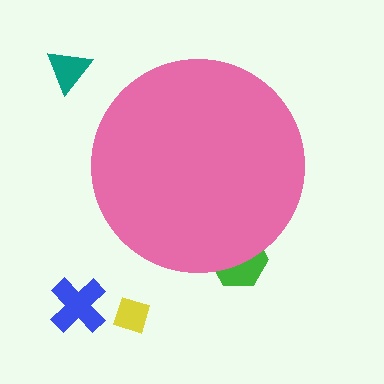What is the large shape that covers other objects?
A pink circle.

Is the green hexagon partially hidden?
Yes, the green hexagon is partially hidden behind the pink circle.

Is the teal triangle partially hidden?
No, the teal triangle is fully visible.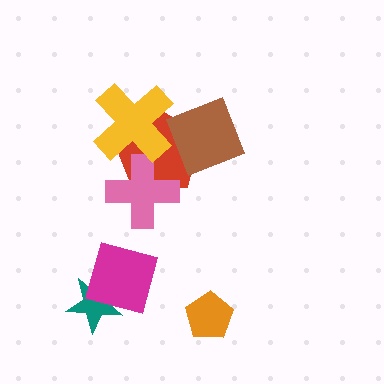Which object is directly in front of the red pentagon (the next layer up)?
The pink cross is directly in front of the red pentagon.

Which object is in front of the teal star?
The magenta square is in front of the teal star.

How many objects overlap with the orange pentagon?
0 objects overlap with the orange pentagon.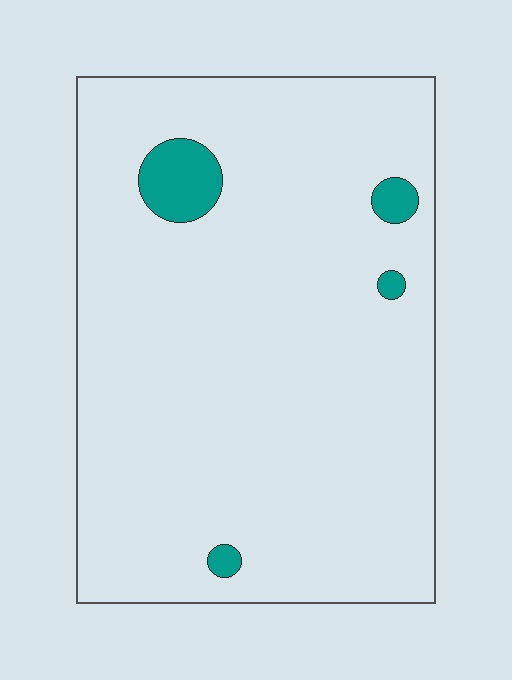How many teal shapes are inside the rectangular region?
4.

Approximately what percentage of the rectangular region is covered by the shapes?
Approximately 5%.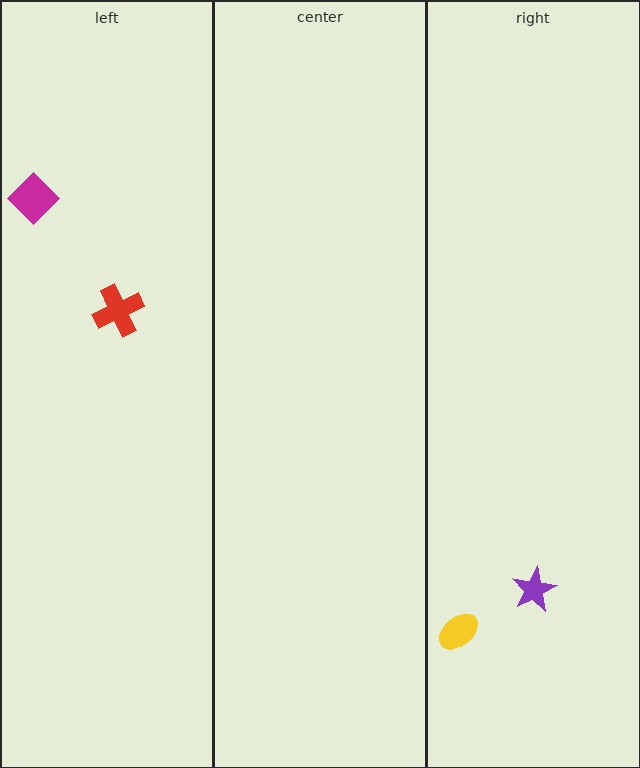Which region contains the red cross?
The left region.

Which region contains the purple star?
The right region.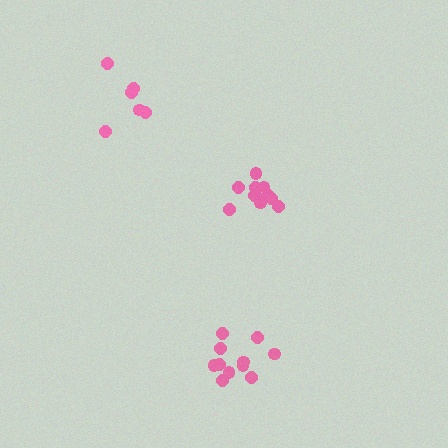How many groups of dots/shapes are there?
There are 3 groups.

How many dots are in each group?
Group 1: 11 dots, Group 2: 11 dots, Group 3: 6 dots (28 total).